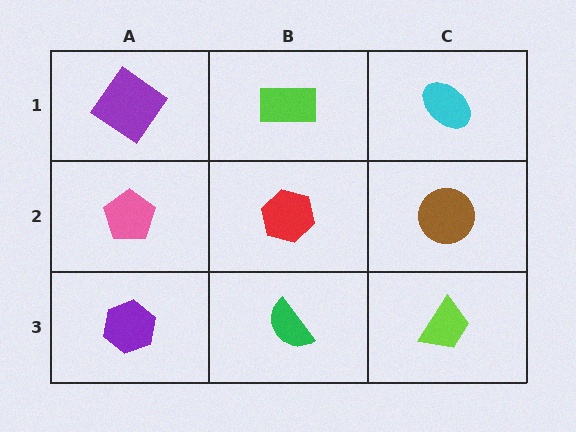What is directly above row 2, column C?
A cyan ellipse.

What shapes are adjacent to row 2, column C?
A cyan ellipse (row 1, column C), a lime trapezoid (row 3, column C), a red hexagon (row 2, column B).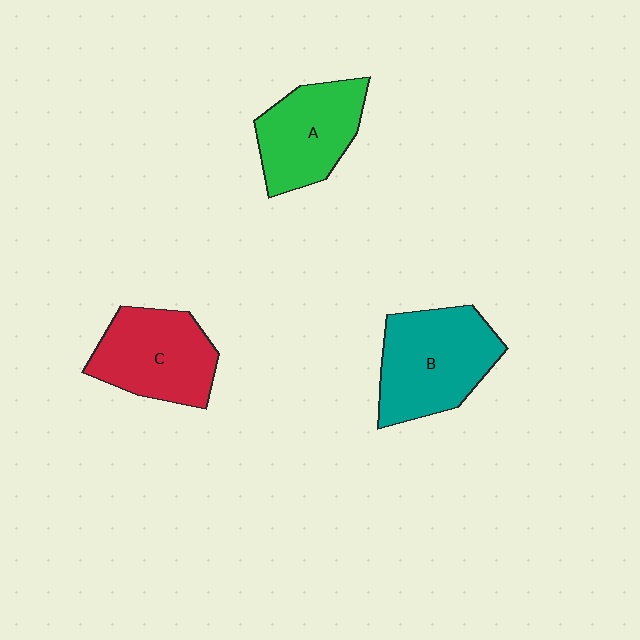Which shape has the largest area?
Shape B (teal).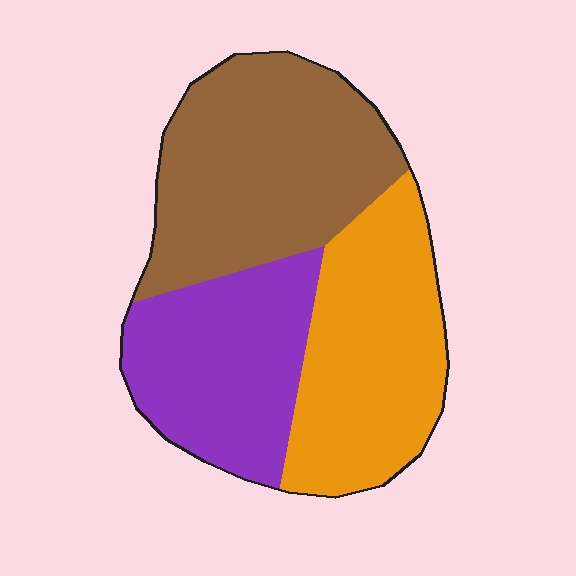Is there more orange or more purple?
Orange.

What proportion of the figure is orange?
Orange takes up about one third (1/3) of the figure.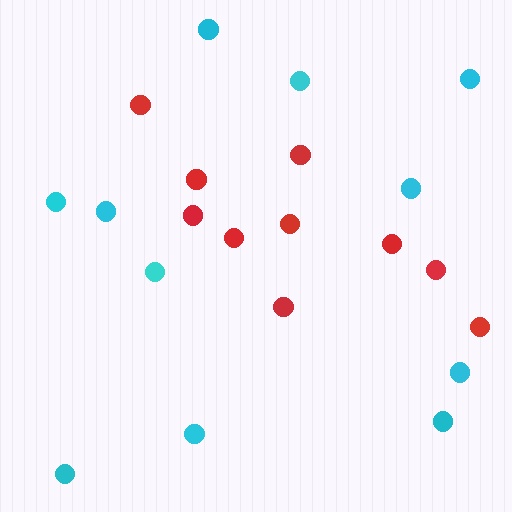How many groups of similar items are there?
There are 2 groups: one group of cyan circles (11) and one group of red circles (10).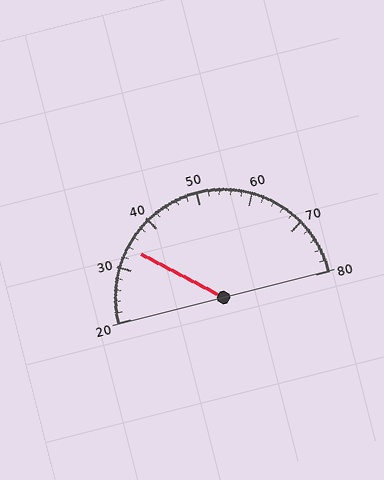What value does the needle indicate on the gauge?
The needle indicates approximately 34.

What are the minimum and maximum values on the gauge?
The gauge ranges from 20 to 80.